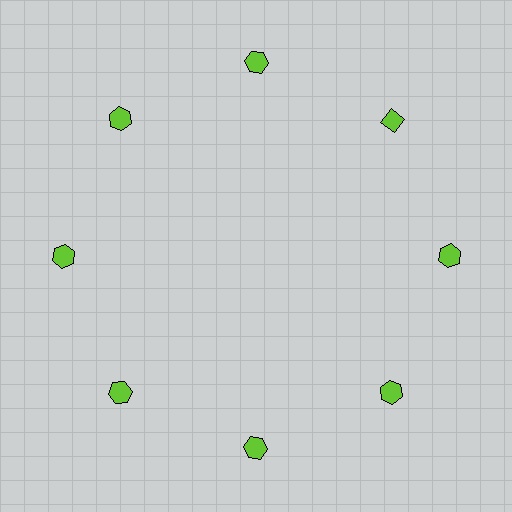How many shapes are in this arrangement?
There are 8 shapes arranged in a ring pattern.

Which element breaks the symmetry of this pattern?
The lime diamond at roughly the 2 o'clock position breaks the symmetry. All other shapes are lime hexagons.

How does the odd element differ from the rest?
It has a different shape: diamond instead of hexagon.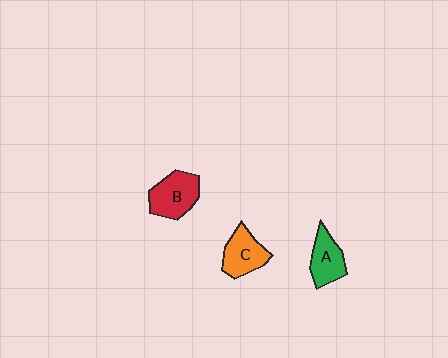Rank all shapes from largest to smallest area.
From largest to smallest: B (red), C (orange), A (green).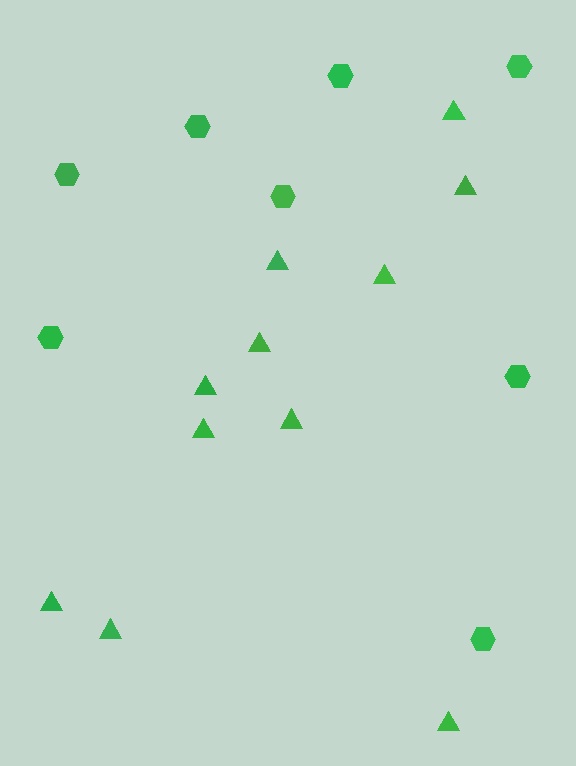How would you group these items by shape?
There are 2 groups: one group of triangles (11) and one group of hexagons (8).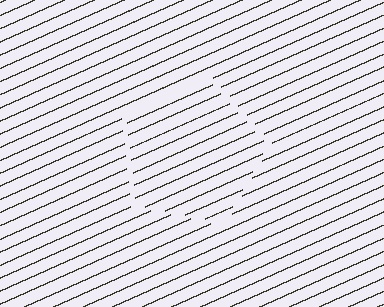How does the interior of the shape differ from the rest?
The interior of the shape contains the same grating, shifted by half a period — the contour is defined by the phase discontinuity where line-ends from the inner and outer gratings abut.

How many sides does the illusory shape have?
5 sides — the line-ends trace a pentagon.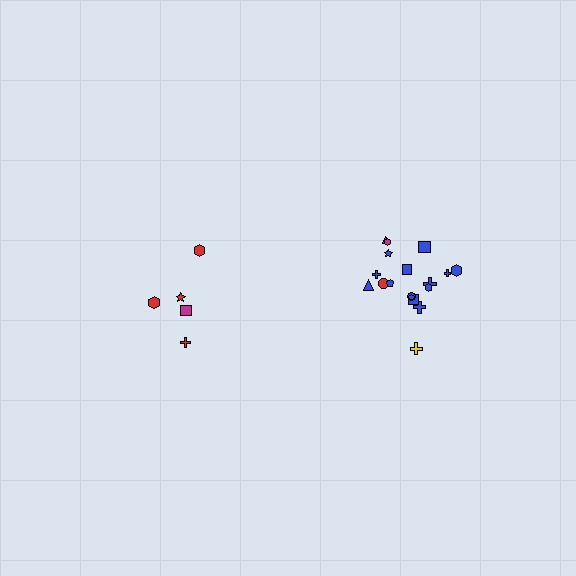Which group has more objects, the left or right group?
The right group.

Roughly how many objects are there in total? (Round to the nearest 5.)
Roughly 25 objects in total.